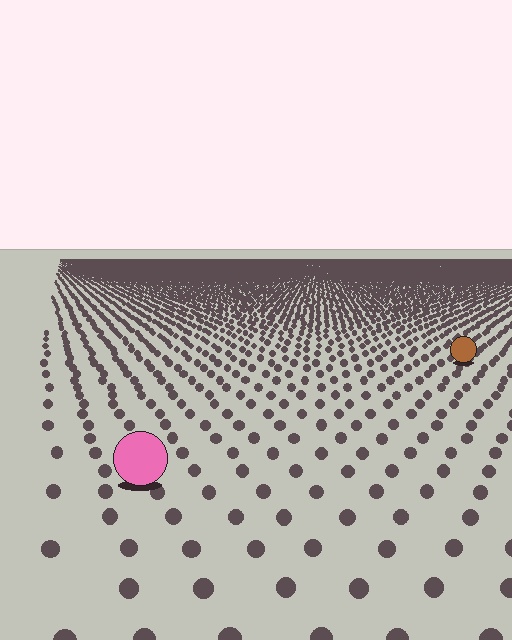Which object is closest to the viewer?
The pink circle is closest. The texture marks near it are larger and more spread out.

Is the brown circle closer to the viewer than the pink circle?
No. The pink circle is closer — you can tell from the texture gradient: the ground texture is coarser near it.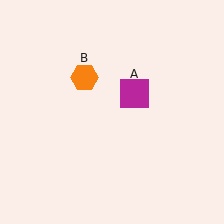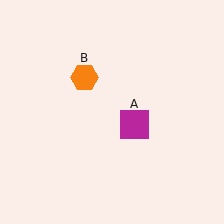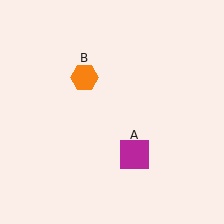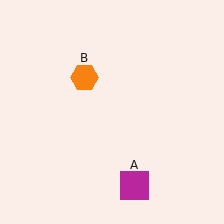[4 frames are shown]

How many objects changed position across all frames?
1 object changed position: magenta square (object A).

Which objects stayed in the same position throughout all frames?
Orange hexagon (object B) remained stationary.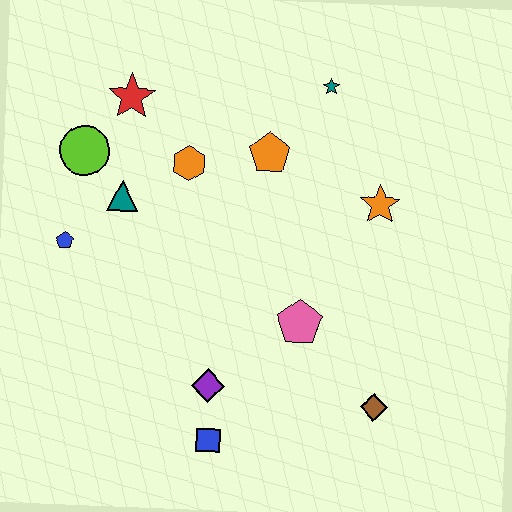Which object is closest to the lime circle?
The teal triangle is closest to the lime circle.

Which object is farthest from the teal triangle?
The brown diamond is farthest from the teal triangle.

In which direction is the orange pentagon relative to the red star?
The orange pentagon is to the right of the red star.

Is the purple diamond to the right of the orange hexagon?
Yes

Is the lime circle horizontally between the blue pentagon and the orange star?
Yes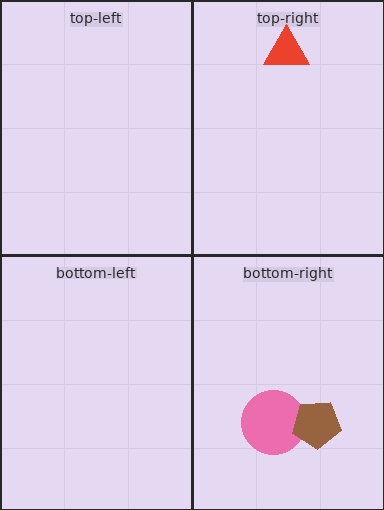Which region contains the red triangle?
The top-right region.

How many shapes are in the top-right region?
1.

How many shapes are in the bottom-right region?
2.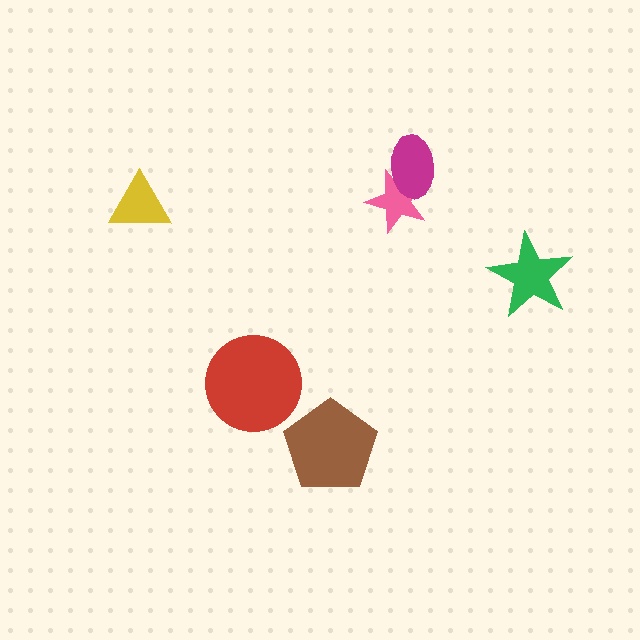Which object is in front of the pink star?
The magenta ellipse is in front of the pink star.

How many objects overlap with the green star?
0 objects overlap with the green star.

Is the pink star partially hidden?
Yes, it is partially covered by another shape.